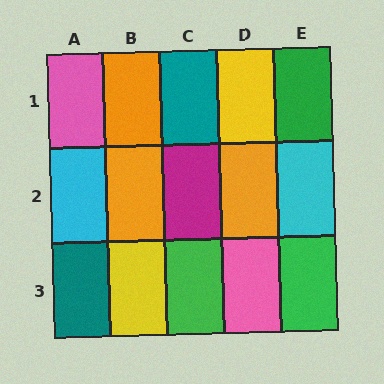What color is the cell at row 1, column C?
Teal.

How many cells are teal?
2 cells are teal.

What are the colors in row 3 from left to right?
Teal, yellow, green, pink, green.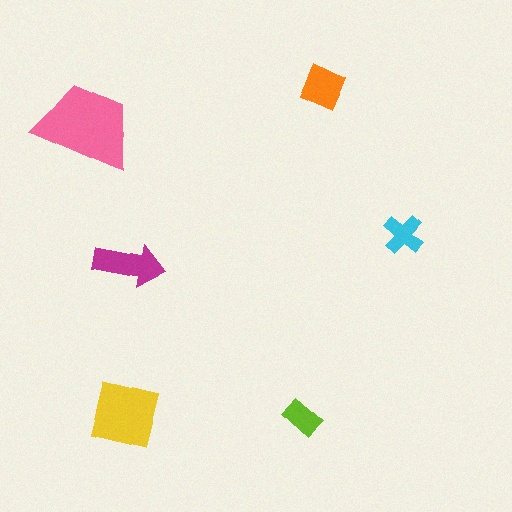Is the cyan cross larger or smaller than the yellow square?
Smaller.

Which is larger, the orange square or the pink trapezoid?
The pink trapezoid.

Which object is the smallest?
The lime rectangle.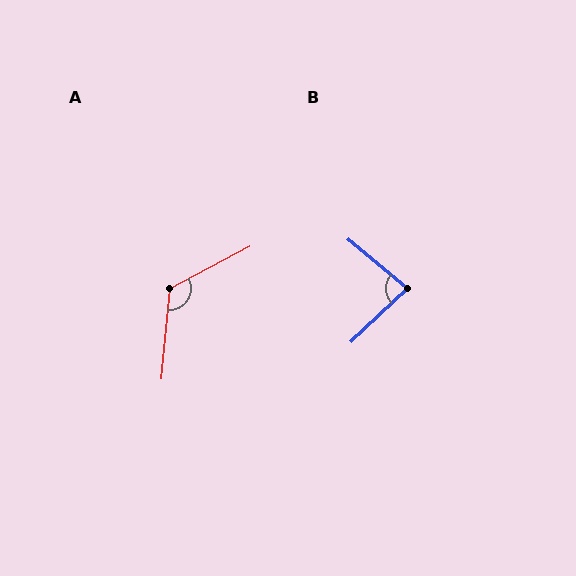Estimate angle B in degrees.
Approximately 83 degrees.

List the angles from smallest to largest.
B (83°), A (123°).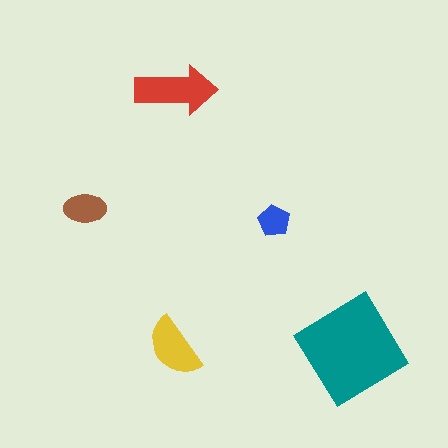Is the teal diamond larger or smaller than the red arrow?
Larger.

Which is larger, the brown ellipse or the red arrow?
The red arrow.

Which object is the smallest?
The blue pentagon.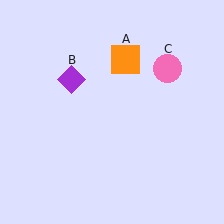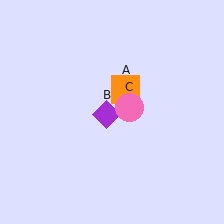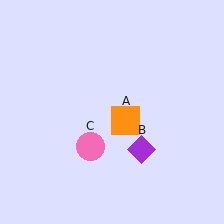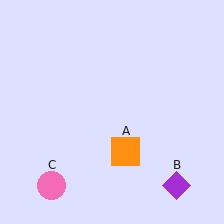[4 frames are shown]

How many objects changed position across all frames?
3 objects changed position: orange square (object A), purple diamond (object B), pink circle (object C).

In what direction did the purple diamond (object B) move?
The purple diamond (object B) moved down and to the right.